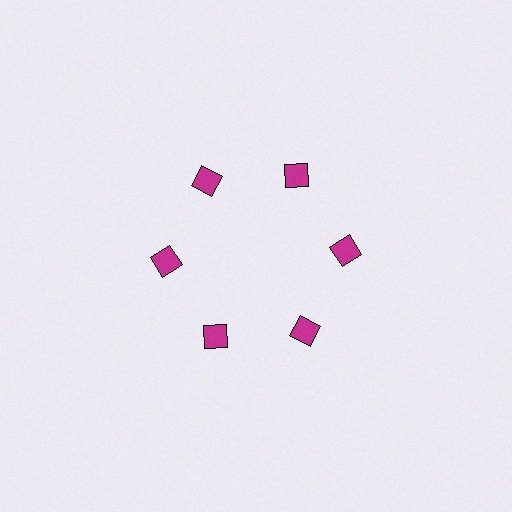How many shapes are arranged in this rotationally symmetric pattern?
There are 6 shapes, arranged in 6 groups of 1.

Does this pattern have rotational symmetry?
Yes, this pattern has 6-fold rotational symmetry. It looks the same after rotating 60 degrees around the center.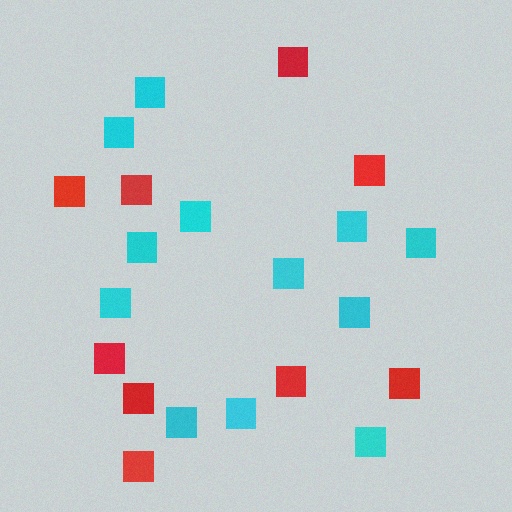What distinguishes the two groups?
There are 2 groups: one group of red squares (9) and one group of cyan squares (12).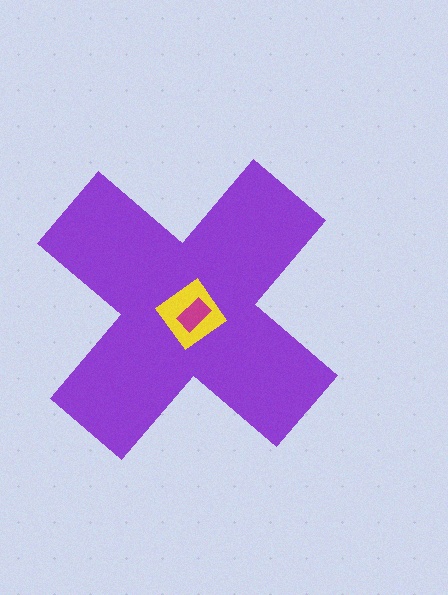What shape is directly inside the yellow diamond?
The magenta rectangle.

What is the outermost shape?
The purple cross.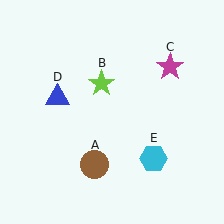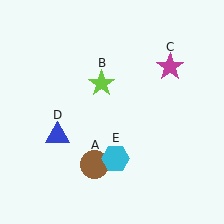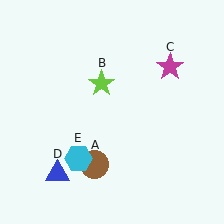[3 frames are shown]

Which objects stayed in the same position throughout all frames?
Brown circle (object A) and lime star (object B) and magenta star (object C) remained stationary.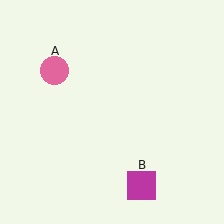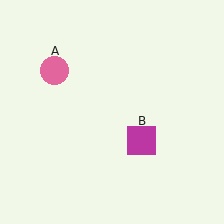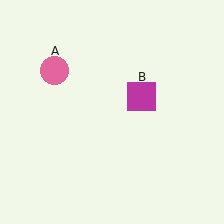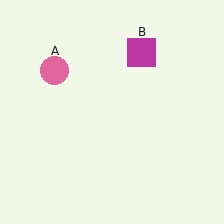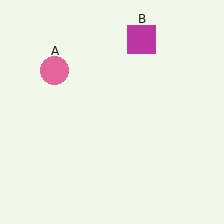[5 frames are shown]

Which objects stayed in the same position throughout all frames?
Pink circle (object A) remained stationary.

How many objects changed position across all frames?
1 object changed position: magenta square (object B).